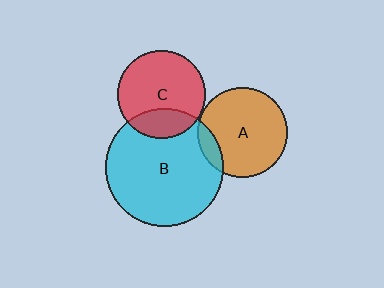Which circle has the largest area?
Circle B (cyan).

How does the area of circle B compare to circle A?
Approximately 1.7 times.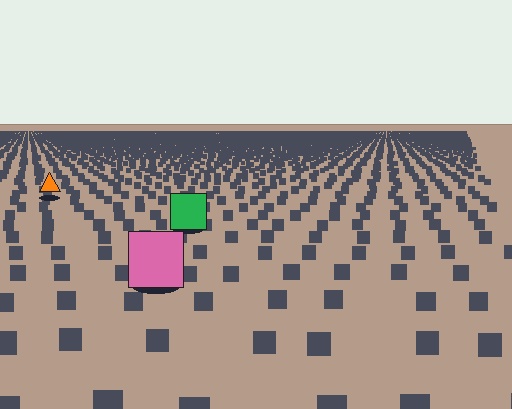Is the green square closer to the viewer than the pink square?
No. The pink square is closer — you can tell from the texture gradient: the ground texture is coarser near it.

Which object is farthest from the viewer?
The orange triangle is farthest from the viewer. It appears smaller and the ground texture around it is denser.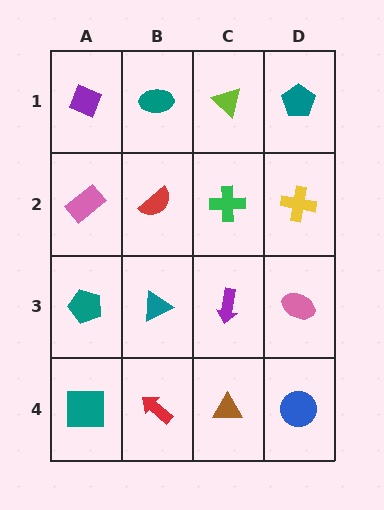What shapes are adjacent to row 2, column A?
A purple diamond (row 1, column A), a teal pentagon (row 3, column A), a red semicircle (row 2, column B).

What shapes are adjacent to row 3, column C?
A green cross (row 2, column C), a brown triangle (row 4, column C), a teal triangle (row 3, column B), a pink ellipse (row 3, column D).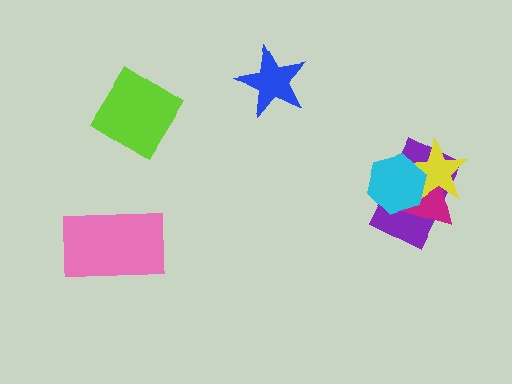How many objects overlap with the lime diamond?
0 objects overlap with the lime diamond.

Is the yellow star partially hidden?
Yes, it is partially covered by another shape.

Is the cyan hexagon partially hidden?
No, no other shape covers it.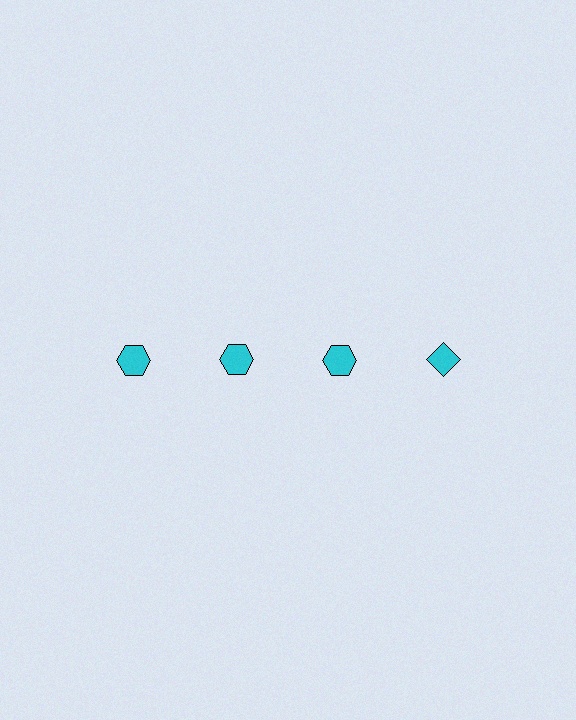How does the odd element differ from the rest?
It has a different shape: diamond instead of hexagon.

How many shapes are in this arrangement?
There are 4 shapes arranged in a grid pattern.